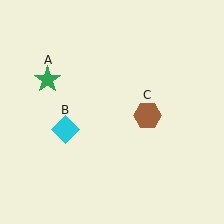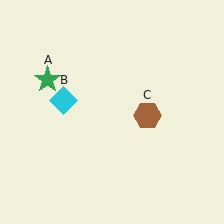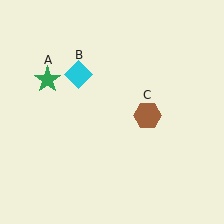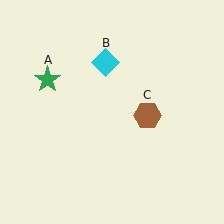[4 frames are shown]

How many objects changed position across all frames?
1 object changed position: cyan diamond (object B).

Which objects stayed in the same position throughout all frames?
Green star (object A) and brown hexagon (object C) remained stationary.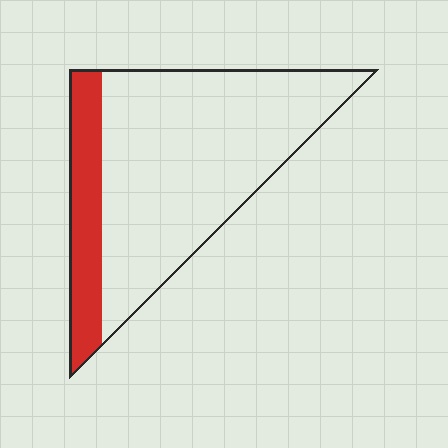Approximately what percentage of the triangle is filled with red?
Approximately 20%.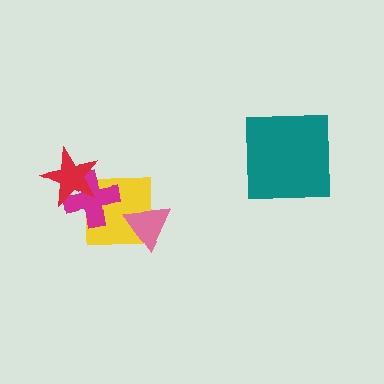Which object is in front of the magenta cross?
The red star is in front of the magenta cross.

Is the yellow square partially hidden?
Yes, it is partially covered by another shape.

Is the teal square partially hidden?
No, no other shape covers it.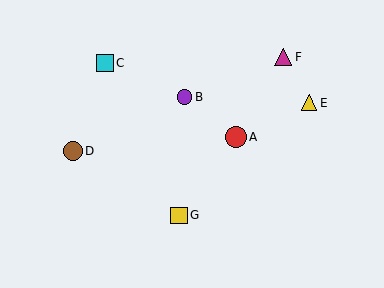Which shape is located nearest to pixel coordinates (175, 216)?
The yellow square (labeled G) at (179, 215) is nearest to that location.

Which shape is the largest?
The red circle (labeled A) is the largest.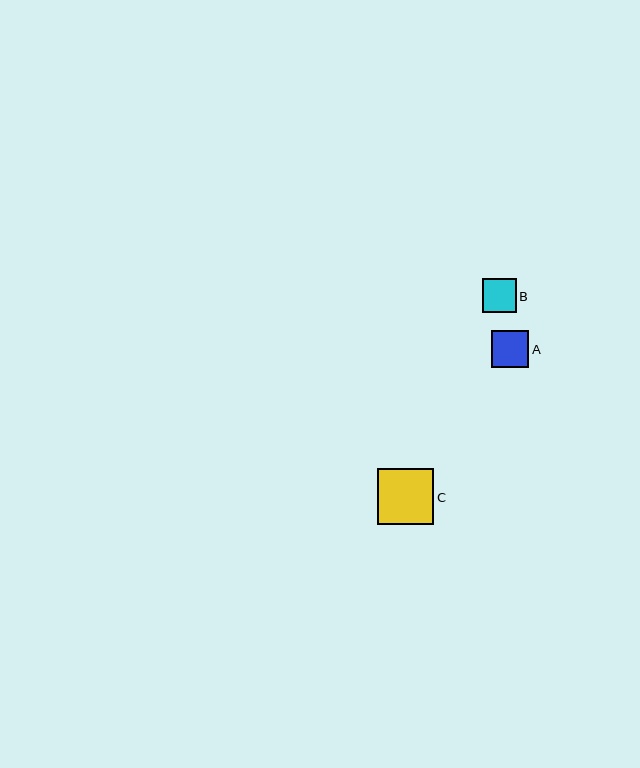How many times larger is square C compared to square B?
Square C is approximately 1.7 times the size of square B.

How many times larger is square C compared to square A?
Square C is approximately 1.5 times the size of square A.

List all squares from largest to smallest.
From largest to smallest: C, A, B.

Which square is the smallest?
Square B is the smallest with a size of approximately 34 pixels.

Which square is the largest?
Square C is the largest with a size of approximately 56 pixels.